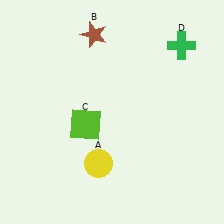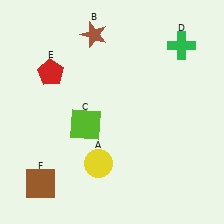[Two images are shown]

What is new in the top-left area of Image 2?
A red pentagon (E) was added in the top-left area of Image 2.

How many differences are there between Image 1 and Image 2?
There are 2 differences between the two images.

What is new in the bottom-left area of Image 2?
A brown square (F) was added in the bottom-left area of Image 2.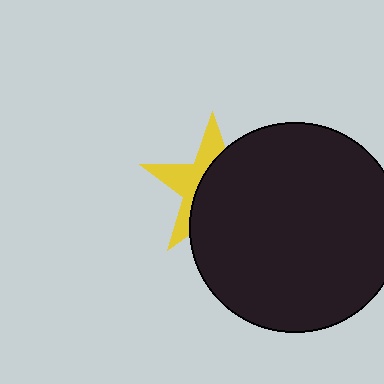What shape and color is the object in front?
The object in front is a black circle.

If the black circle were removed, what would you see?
You would see the complete yellow star.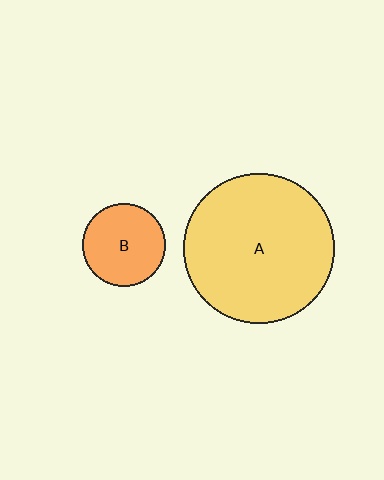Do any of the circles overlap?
No, none of the circles overlap.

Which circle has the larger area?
Circle A (yellow).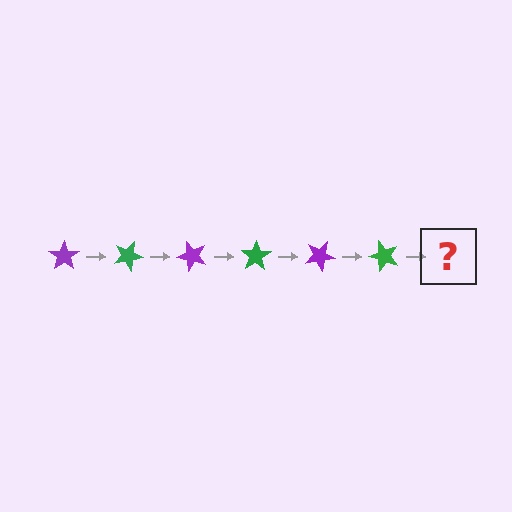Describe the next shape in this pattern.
It should be a purple star, rotated 150 degrees from the start.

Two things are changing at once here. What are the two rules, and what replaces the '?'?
The two rules are that it rotates 25 degrees each step and the color cycles through purple and green. The '?' should be a purple star, rotated 150 degrees from the start.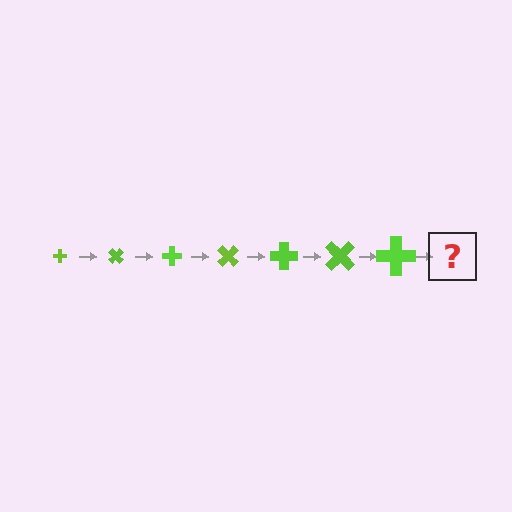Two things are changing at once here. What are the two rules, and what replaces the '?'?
The two rules are that the cross grows larger each step and it rotates 45 degrees each step. The '?' should be a cross, larger than the previous one and rotated 315 degrees from the start.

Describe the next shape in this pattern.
It should be a cross, larger than the previous one and rotated 315 degrees from the start.